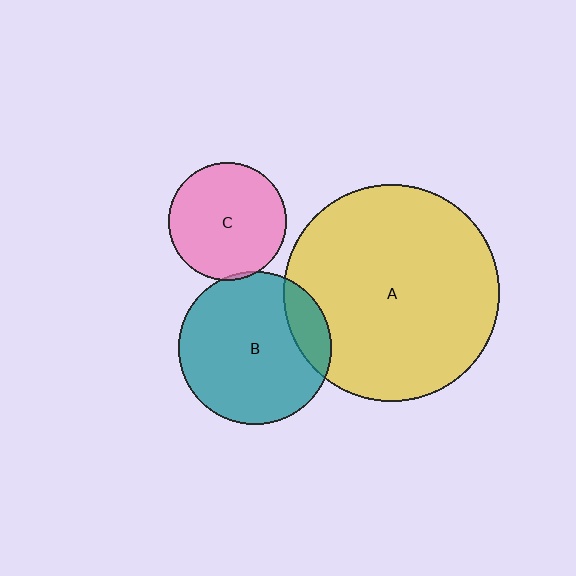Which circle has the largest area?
Circle A (yellow).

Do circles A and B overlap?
Yes.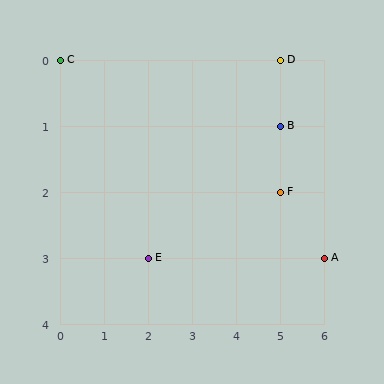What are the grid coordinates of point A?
Point A is at grid coordinates (6, 3).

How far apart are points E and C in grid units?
Points E and C are 2 columns and 3 rows apart (about 3.6 grid units diagonally).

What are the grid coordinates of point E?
Point E is at grid coordinates (2, 3).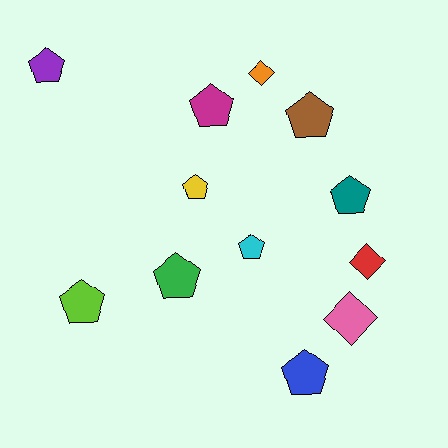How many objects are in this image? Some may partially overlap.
There are 12 objects.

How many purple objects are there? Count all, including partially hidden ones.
There is 1 purple object.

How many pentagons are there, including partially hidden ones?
There are 9 pentagons.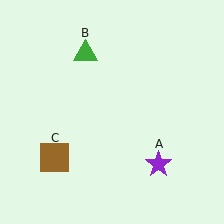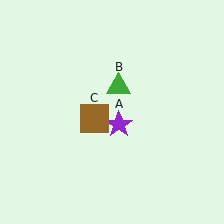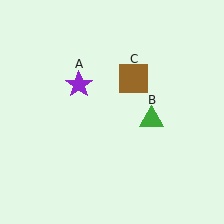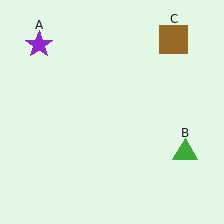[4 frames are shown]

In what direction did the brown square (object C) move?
The brown square (object C) moved up and to the right.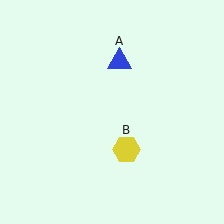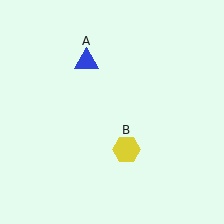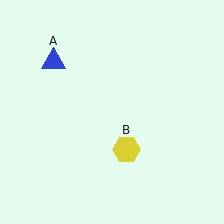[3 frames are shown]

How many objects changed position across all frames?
1 object changed position: blue triangle (object A).